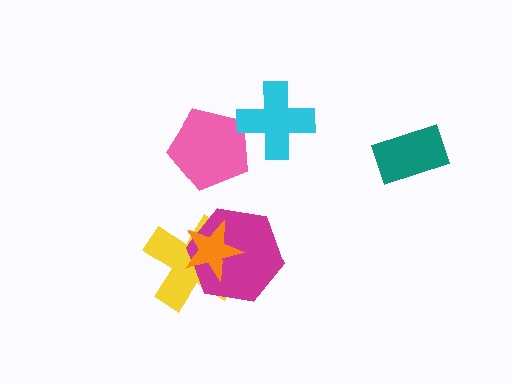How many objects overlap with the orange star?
2 objects overlap with the orange star.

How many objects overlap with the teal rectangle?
0 objects overlap with the teal rectangle.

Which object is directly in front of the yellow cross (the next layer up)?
The magenta hexagon is directly in front of the yellow cross.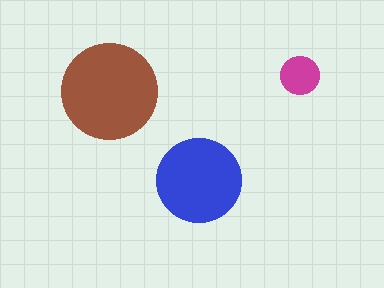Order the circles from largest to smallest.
the brown one, the blue one, the magenta one.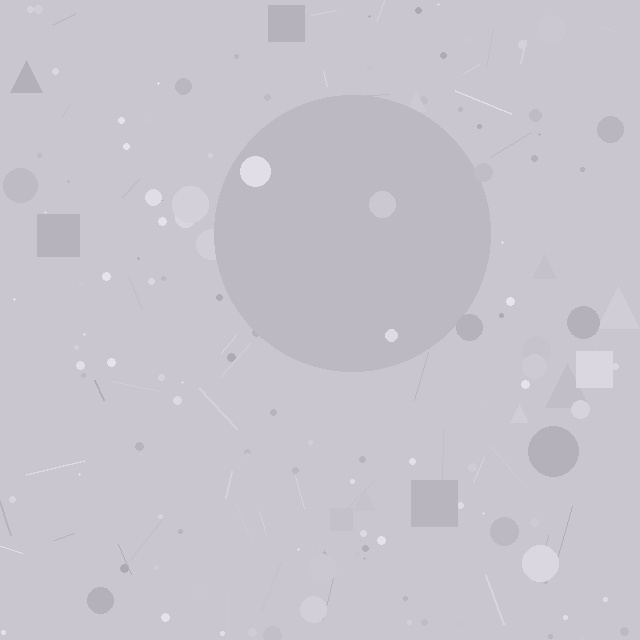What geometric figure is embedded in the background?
A circle is embedded in the background.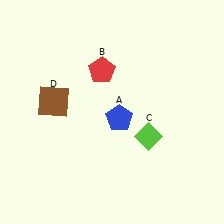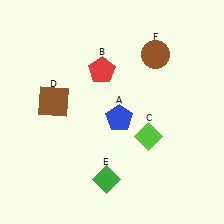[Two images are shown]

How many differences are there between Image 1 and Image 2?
There are 2 differences between the two images.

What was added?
A green diamond (E), a brown circle (F) were added in Image 2.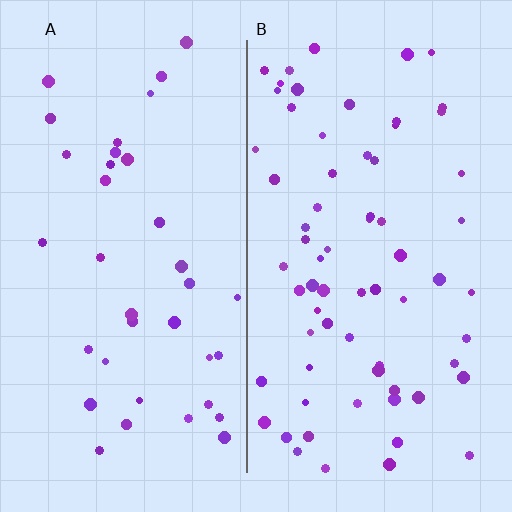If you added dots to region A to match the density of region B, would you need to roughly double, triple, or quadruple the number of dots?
Approximately double.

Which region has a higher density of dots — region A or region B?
B (the right).